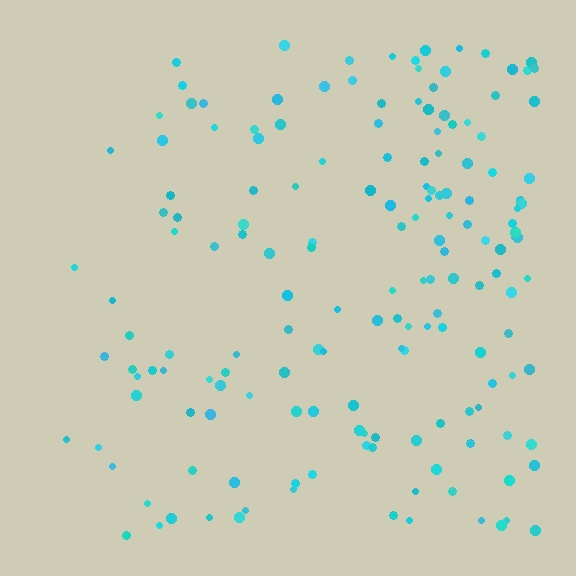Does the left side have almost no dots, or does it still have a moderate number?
Still a moderate number, just noticeably fewer than the right.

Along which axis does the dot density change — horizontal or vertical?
Horizontal.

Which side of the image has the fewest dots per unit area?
The left.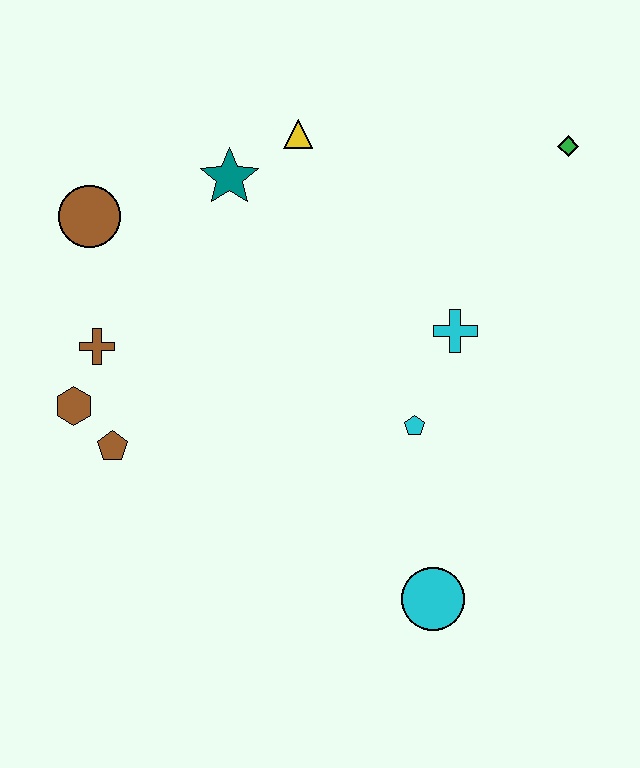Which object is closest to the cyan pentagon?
The cyan cross is closest to the cyan pentagon.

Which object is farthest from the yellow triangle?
The cyan circle is farthest from the yellow triangle.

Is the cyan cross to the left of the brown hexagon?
No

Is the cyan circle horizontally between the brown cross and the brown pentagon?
No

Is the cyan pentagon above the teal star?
No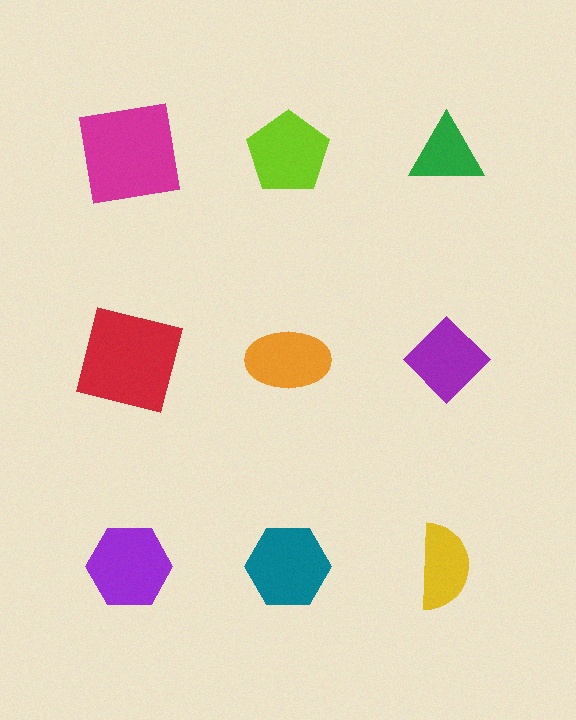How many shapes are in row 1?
3 shapes.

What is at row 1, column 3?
A green triangle.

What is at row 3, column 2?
A teal hexagon.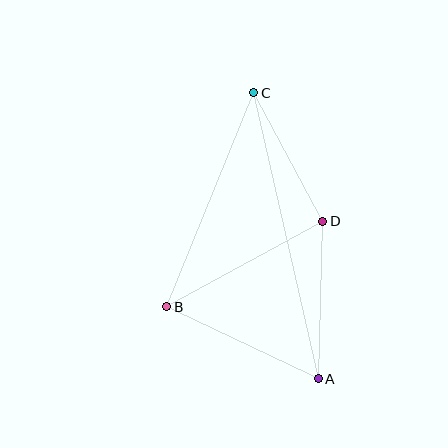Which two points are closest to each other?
Points C and D are closest to each other.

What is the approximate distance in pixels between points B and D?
The distance between B and D is approximately 178 pixels.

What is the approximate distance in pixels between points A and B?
The distance between A and B is approximately 168 pixels.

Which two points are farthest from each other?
Points A and C are farthest from each other.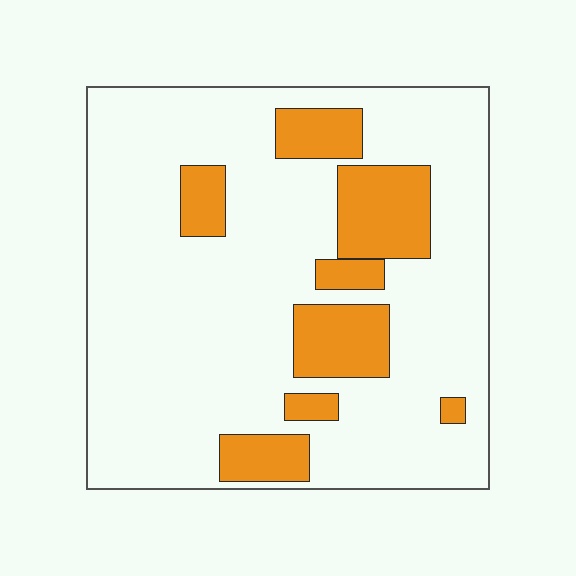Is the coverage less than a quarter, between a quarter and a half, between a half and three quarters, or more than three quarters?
Less than a quarter.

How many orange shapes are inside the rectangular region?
8.